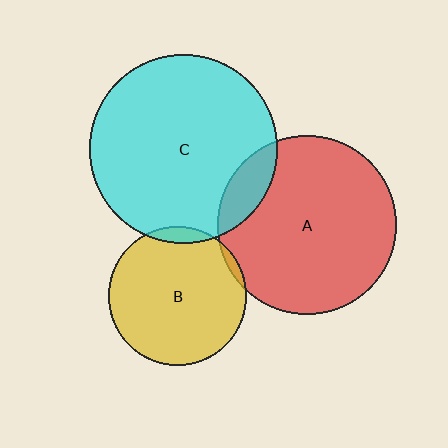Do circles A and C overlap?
Yes.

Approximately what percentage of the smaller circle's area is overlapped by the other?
Approximately 10%.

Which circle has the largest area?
Circle C (cyan).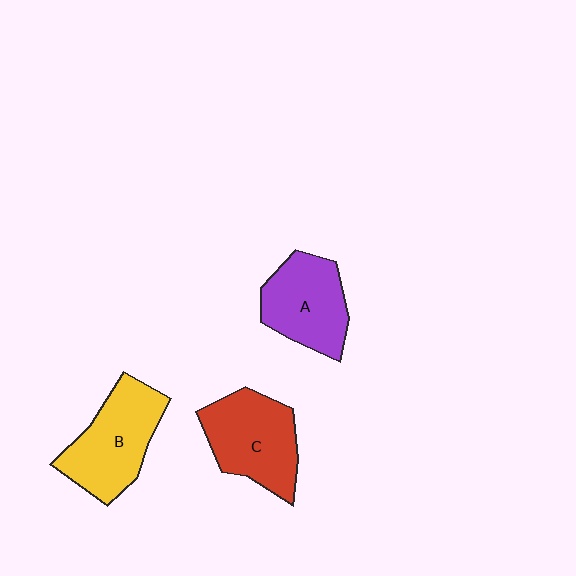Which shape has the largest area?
Shape B (yellow).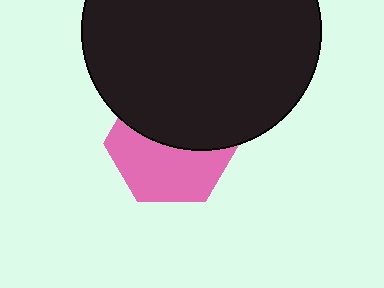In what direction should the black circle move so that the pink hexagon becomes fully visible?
The black circle should move up. That is the shortest direction to clear the overlap and leave the pink hexagon fully visible.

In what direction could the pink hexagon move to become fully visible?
The pink hexagon could move down. That would shift it out from behind the black circle entirely.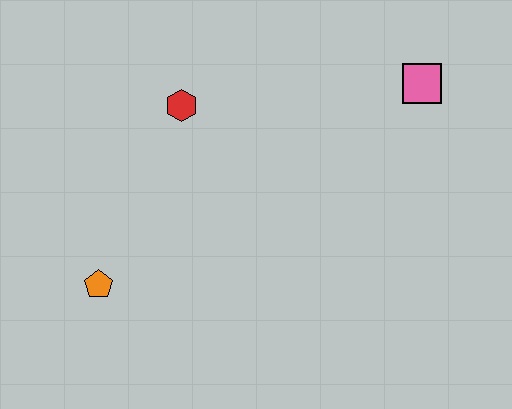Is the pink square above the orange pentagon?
Yes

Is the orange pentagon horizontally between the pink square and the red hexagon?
No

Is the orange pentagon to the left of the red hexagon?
Yes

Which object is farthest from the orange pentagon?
The pink square is farthest from the orange pentagon.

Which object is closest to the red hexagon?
The orange pentagon is closest to the red hexagon.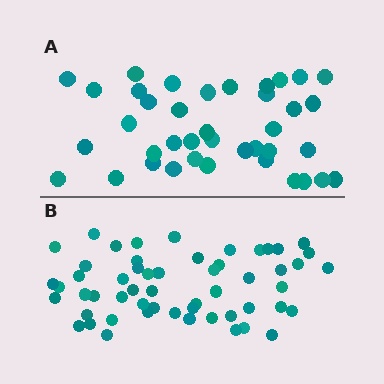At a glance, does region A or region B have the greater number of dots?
Region B (the bottom region) has more dots.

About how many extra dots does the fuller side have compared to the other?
Region B has approximately 15 more dots than region A.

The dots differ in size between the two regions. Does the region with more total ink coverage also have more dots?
No. Region A has more total ink coverage because its dots are larger, but region B actually contains more individual dots. Total area can be misleading — the number of items is what matters here.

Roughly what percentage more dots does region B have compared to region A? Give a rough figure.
About 40% more.